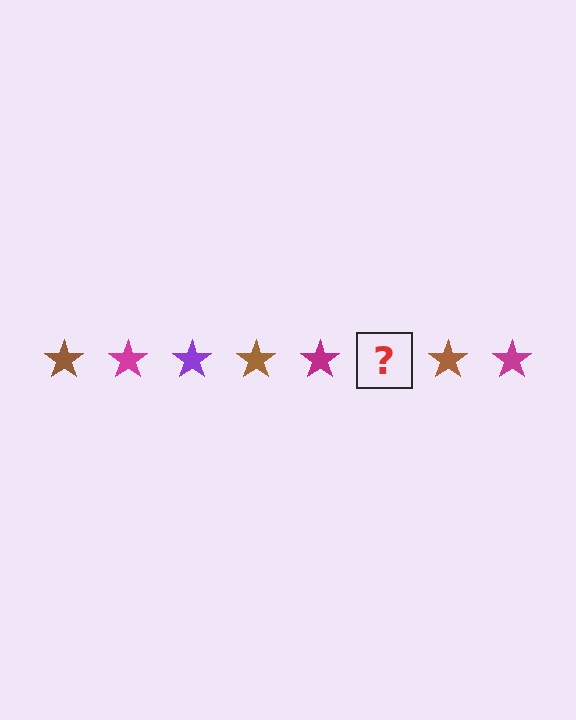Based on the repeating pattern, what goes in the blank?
The blank should be a purple star.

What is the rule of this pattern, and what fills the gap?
The rule is that the pattern cycles through brown, magenta, purple stars. The gap should be filled with a purple star.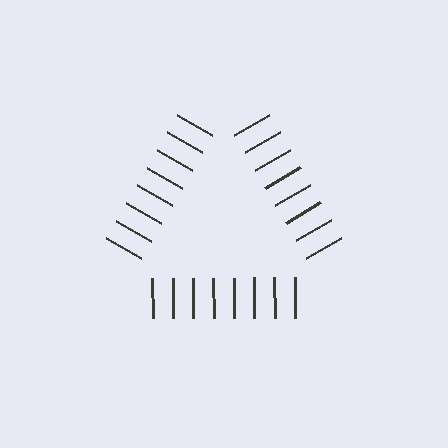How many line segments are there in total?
24 — 8 along each of the 3 edges.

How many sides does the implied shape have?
3 sides — the line-ends trace a triangle.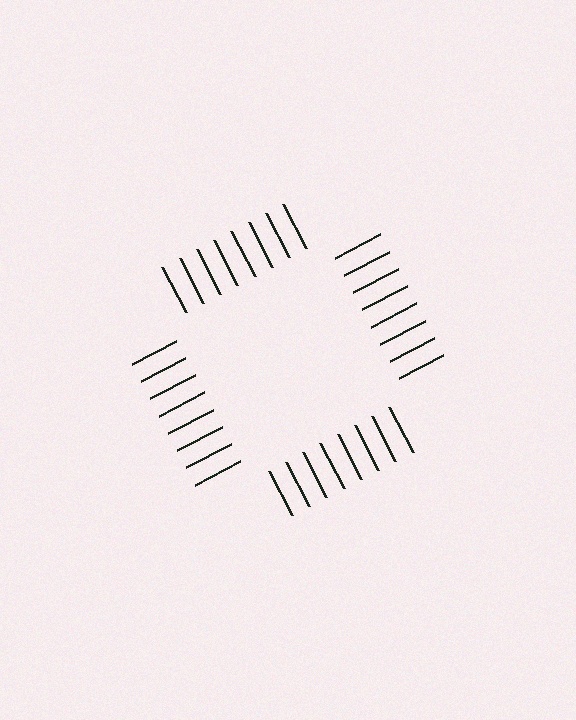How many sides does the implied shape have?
4 sides — the line-ends trace a square.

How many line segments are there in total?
32 — 8 along each of the 4 edges.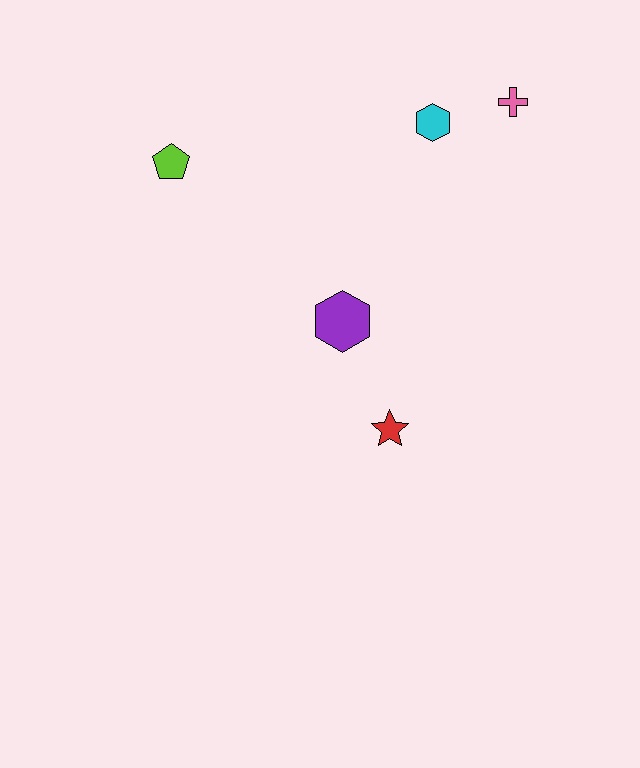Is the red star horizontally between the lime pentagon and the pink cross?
Yes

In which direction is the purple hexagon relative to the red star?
The purple hexagon is above the red star.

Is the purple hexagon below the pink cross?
Yes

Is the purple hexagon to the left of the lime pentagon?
No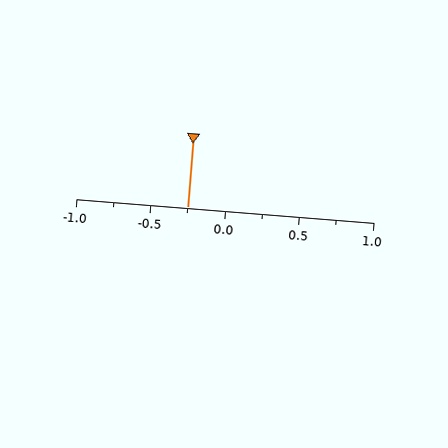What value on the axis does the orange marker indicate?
The marker indicates approximately -0.25.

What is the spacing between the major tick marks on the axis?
The major ticks are spaced 0.5 apart.